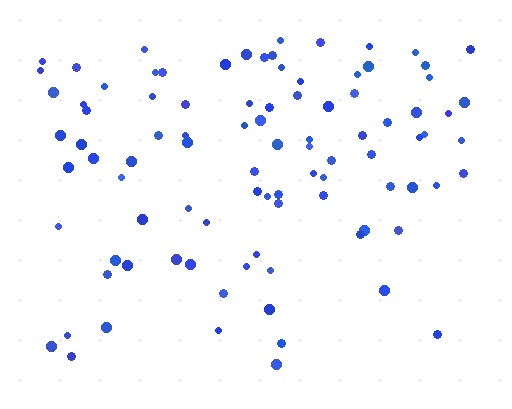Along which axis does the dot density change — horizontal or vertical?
Vertical.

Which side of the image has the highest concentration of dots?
The top.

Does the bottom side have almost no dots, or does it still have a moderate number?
Still a moderate number, just noticeably fewer than the top.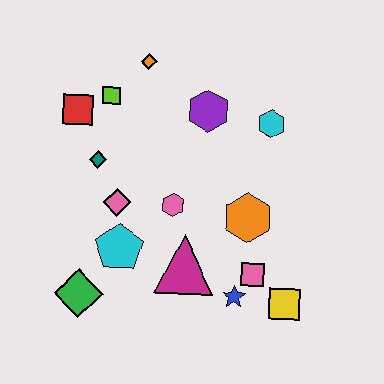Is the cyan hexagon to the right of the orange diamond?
Yes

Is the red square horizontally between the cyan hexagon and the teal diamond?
No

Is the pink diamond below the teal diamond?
Yes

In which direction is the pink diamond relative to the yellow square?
The pink diamond is to the left of the yellow square.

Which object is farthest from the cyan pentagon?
The cyan hexagon is farthest from the cyan pentagon.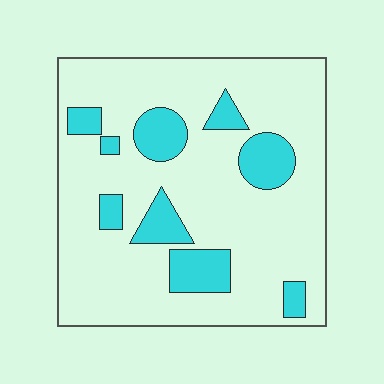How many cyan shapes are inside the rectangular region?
9.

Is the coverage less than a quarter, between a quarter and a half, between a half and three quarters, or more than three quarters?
Less than a quarter.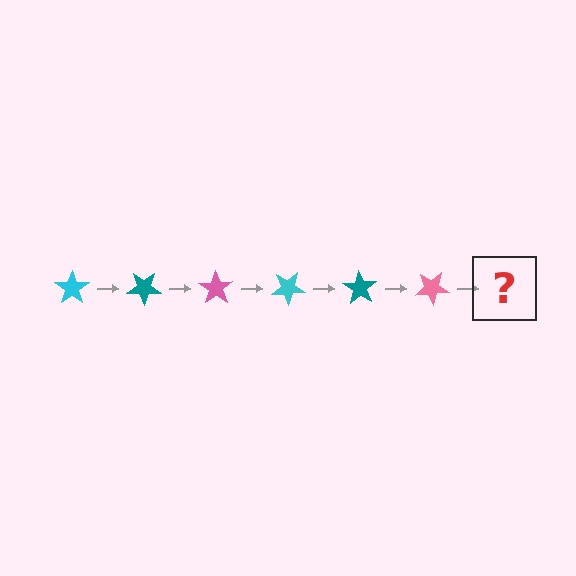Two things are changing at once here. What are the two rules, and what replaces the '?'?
The two rules are that it rotates 35 degrees each step and the color cycles through cyan, teal, and pink. The '?' should be a cyan star, rotated 210 degrees from the start.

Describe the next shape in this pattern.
It should be a cyan star, rotated 210 degrees from the start.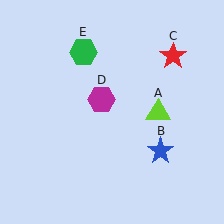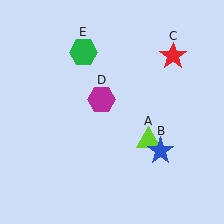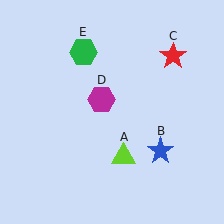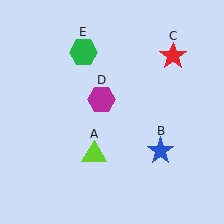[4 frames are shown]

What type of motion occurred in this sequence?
The lime triangle (object A) rotated clockwise around the center of the scene.